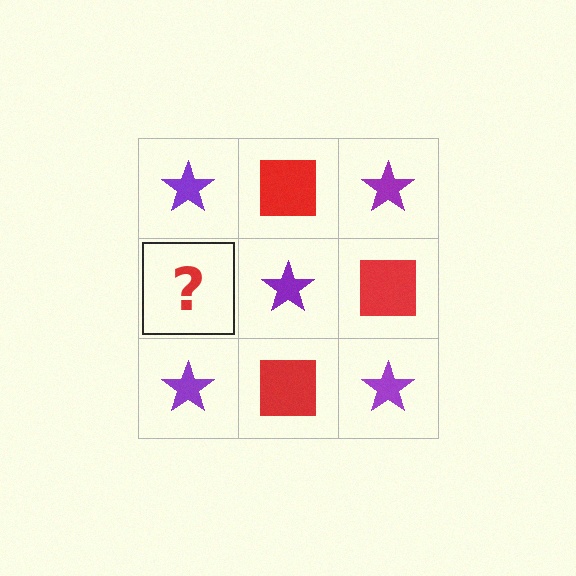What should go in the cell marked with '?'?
The missing cell should contain a red square.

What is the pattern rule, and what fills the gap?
The rule is that it alternates purple star and red square in a checkerboard pattern. The gap should be filled with a red square.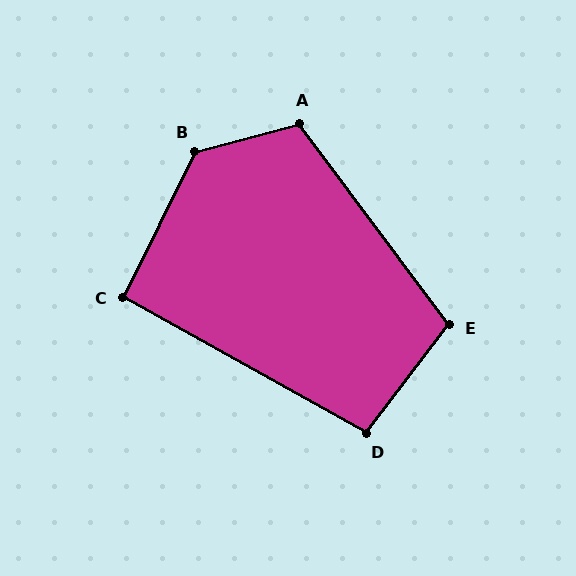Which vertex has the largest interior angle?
B, at approximately 131 degrees.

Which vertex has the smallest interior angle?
C, at approximately 93 degrees.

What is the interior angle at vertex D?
Approximately 98 degrees (obtuse).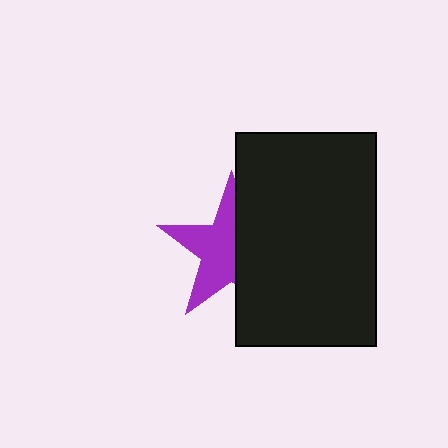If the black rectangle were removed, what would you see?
You would see the complete purple star.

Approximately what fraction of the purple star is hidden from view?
Roughly 45% of the purple star is hidden behind the black rectangle.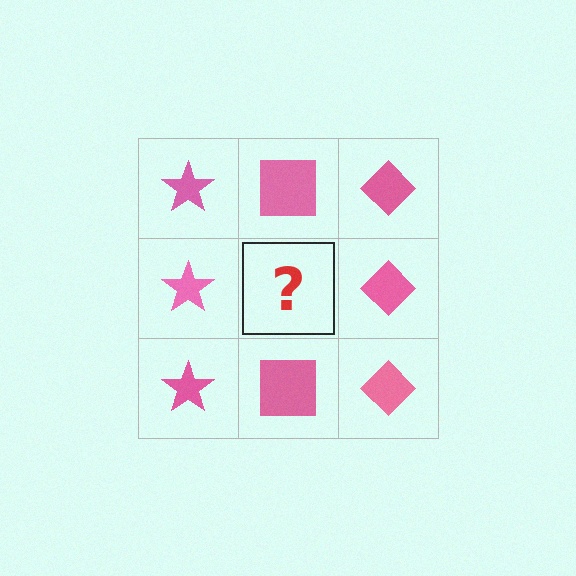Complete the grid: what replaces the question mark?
The question mark should be replaced with a pink square.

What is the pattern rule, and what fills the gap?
The rule is that each column has a consistent shape. The gap should be filled with a pink square.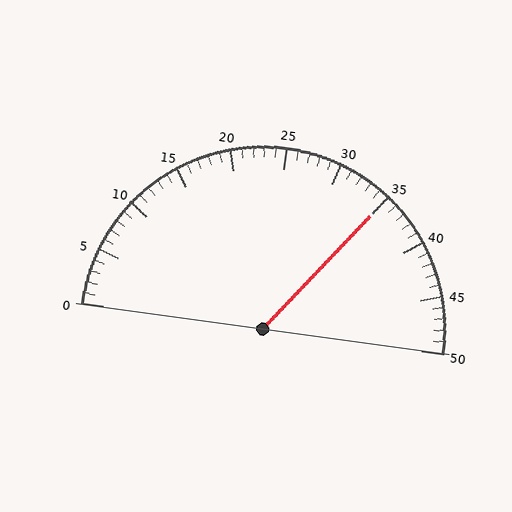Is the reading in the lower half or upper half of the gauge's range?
The reading is in the upper half of the range (0 to 50).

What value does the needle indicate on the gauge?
The needle indicates approximately 35.